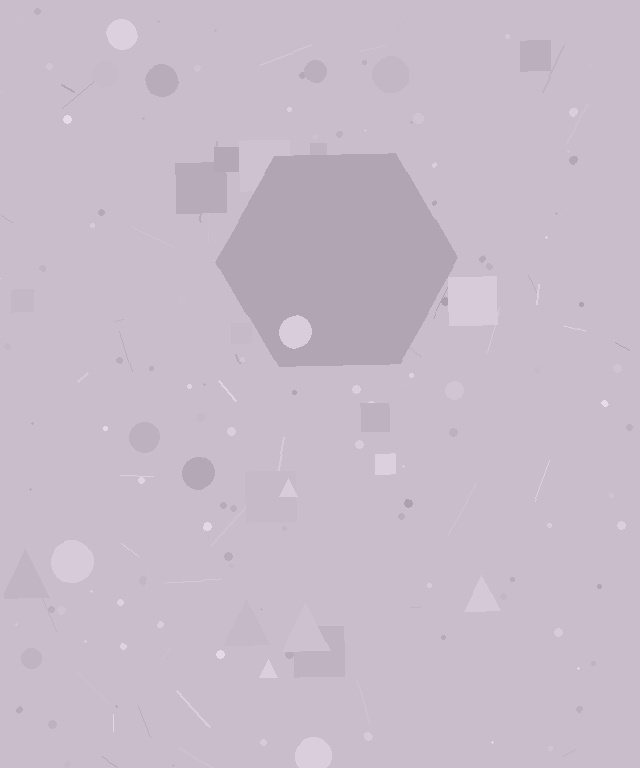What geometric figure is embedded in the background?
A hexagon is embedded in the background.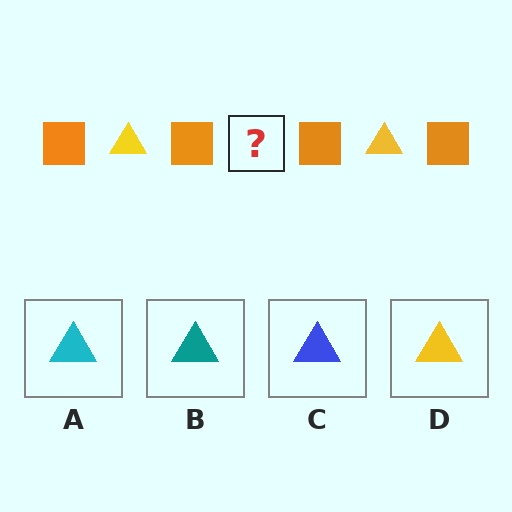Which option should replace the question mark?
Option D.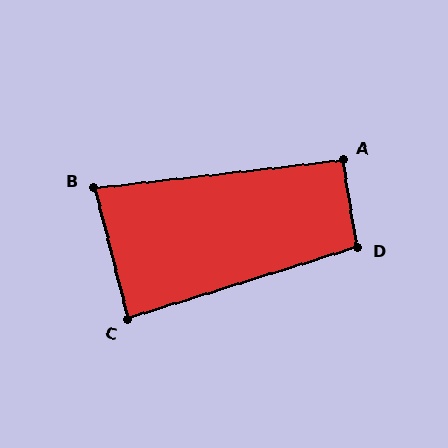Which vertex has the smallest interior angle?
B, at approximately 82 degrees.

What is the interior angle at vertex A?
Approximately 93 degrees (approximately right).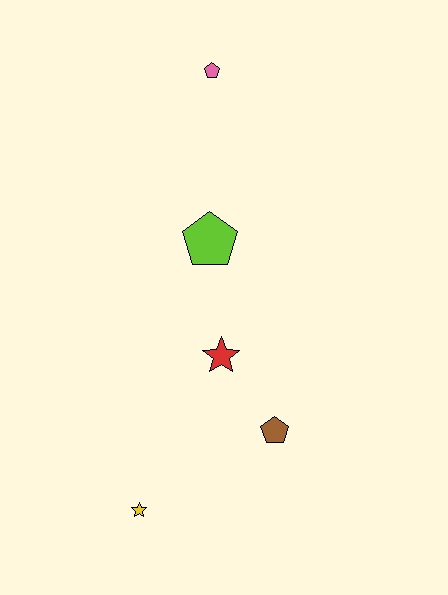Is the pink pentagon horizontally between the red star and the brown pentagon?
No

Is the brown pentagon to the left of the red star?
No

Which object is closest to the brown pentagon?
The red star is closest to the brown pentagon.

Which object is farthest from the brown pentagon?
The pink pentagon is farthest from the brown pentagon.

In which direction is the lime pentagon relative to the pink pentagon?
The lime pentagon is below the pink pentagon.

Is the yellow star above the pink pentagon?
No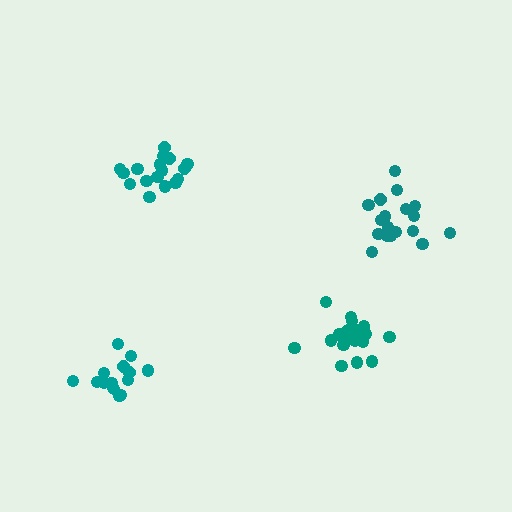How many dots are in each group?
Group 1: 15 dots, Group 2: 18 dots, Group 3: 21 dots, Group 4: 17 dots (71 total).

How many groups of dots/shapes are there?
There are 4 groups.